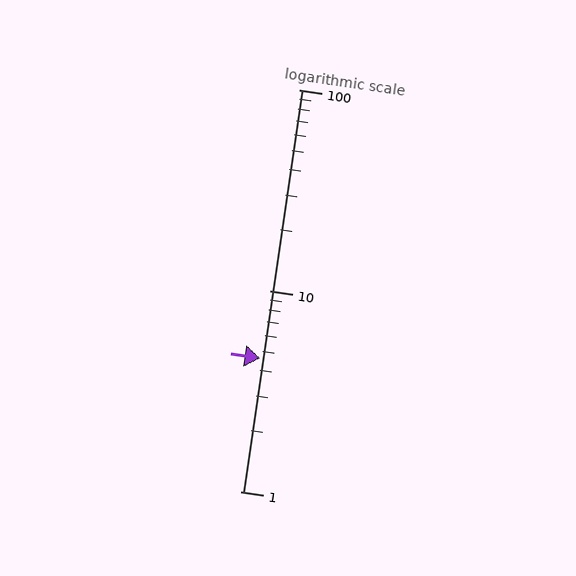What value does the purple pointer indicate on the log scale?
The pointer indicates approximately 4.6.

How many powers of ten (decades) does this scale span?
The scale spans 2 decades, from 1 to 100.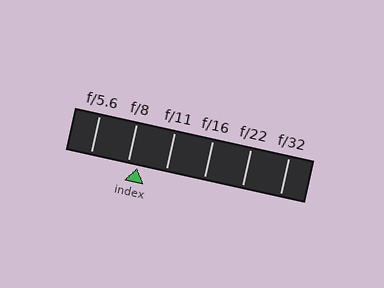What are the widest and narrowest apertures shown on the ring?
The widest aperture shown is f/5.6 and the narrowest is f/32.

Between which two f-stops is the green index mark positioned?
The index mark is between f/8 and f/11.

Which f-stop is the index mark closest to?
The index mark is closest to f/8.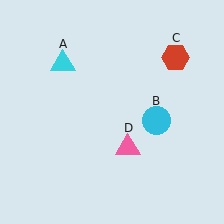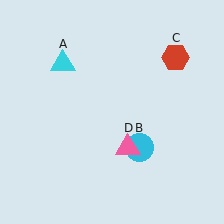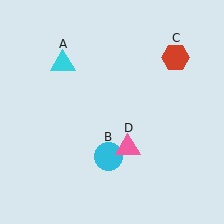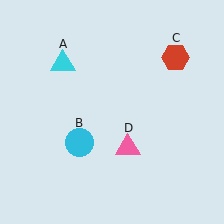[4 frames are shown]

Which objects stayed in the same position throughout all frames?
Cyan triangle (object A) and red hexagon (object C) and pink triangle (object D) remained stationary.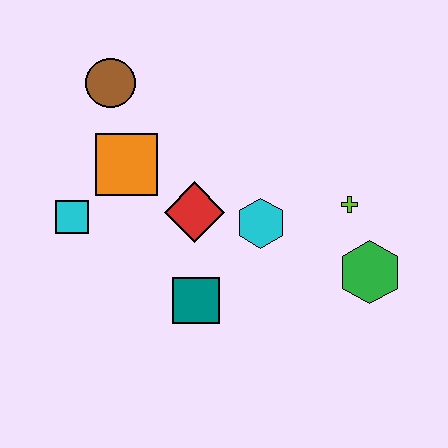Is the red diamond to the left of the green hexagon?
Yes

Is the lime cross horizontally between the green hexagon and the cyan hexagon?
Yes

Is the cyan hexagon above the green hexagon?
Yes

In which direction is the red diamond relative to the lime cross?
The red diamond is to the left of the lime cross.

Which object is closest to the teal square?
The red diamond is closest to the teal square.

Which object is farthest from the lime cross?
The cyan square is farthest from the lime cross.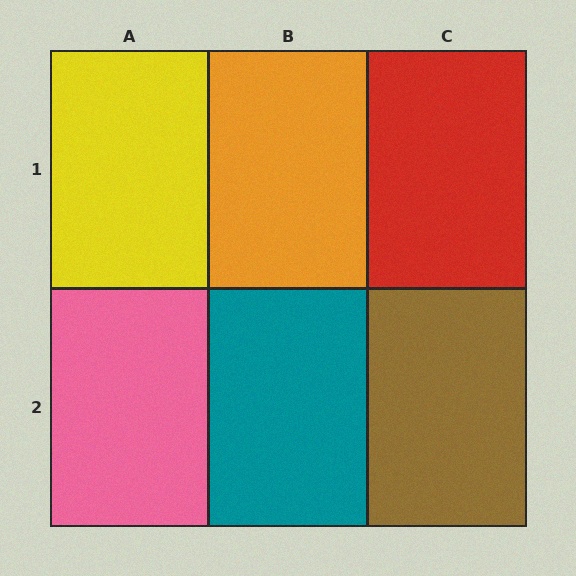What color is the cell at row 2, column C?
Brown.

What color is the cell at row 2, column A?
Pink.